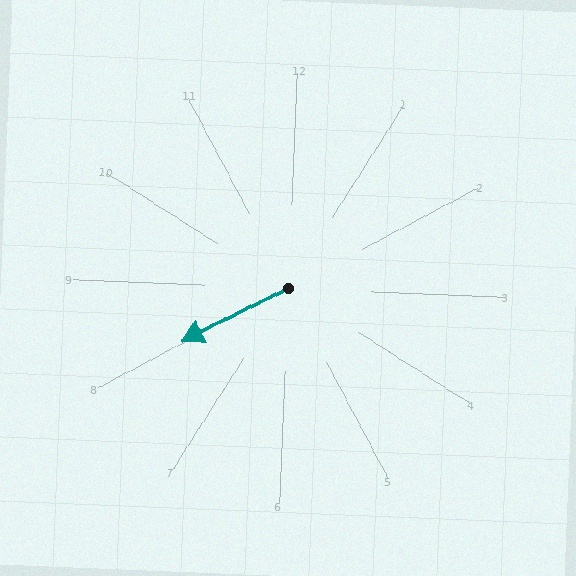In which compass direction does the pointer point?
Southwest.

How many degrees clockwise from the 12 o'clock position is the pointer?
Approximately 241 degrees.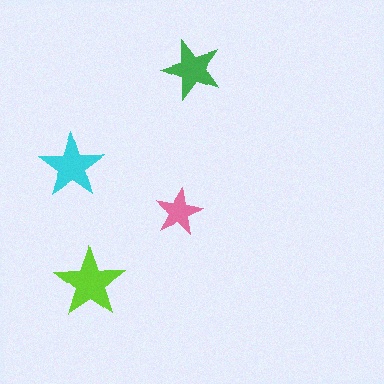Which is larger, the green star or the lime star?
The lime one.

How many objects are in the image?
There are 4 objects in the image.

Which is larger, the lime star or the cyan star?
The lime one.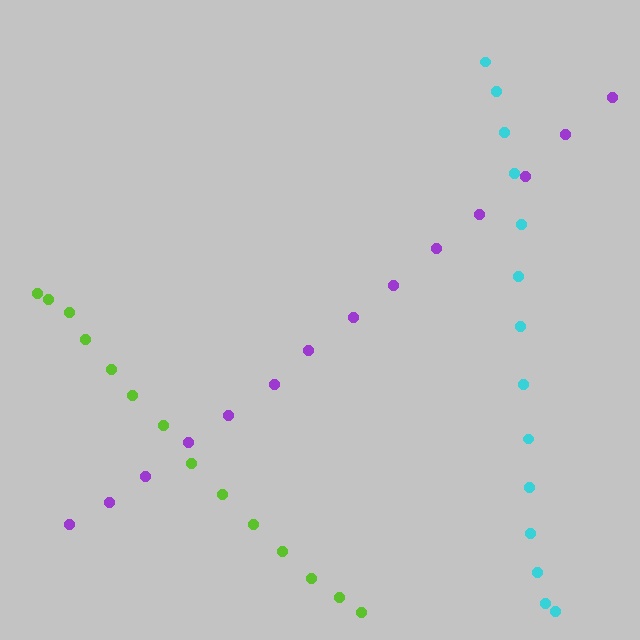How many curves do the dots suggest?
There are 3 distinct paths.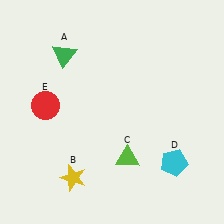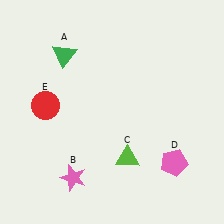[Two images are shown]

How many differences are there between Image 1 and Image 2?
There are 2 differences between the two images.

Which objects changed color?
B changed from yellow to pink. D changed from cyan to pink.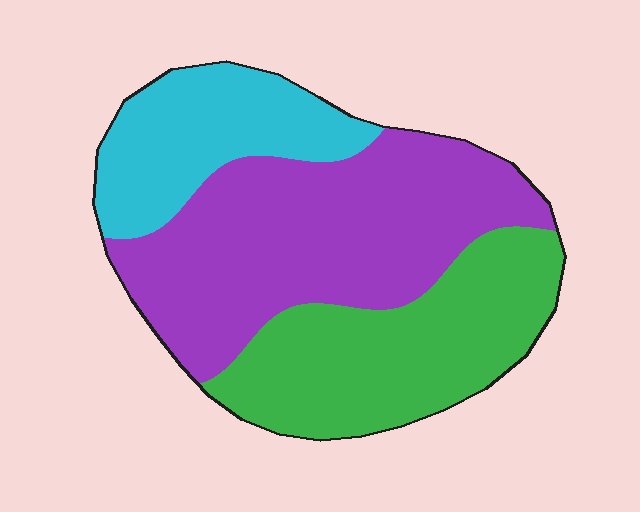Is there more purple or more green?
Purple.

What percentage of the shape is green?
Green covers about 35% of the shape.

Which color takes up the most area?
Purple, at roughly 45%.